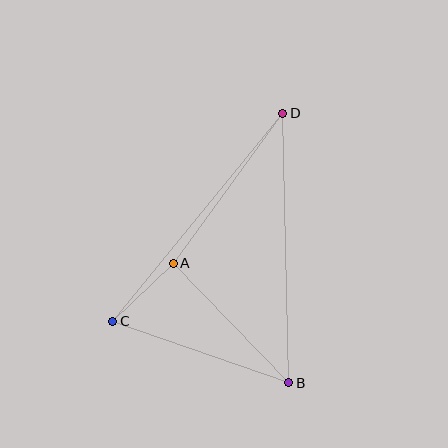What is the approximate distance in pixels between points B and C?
The distance between B and C is approximately 187 pixels.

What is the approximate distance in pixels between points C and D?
The distance between C and D is approximately 269 pixels.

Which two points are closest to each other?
Points A and C are closest to each other.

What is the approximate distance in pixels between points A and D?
The distance between A and D is approximately 186 pixels.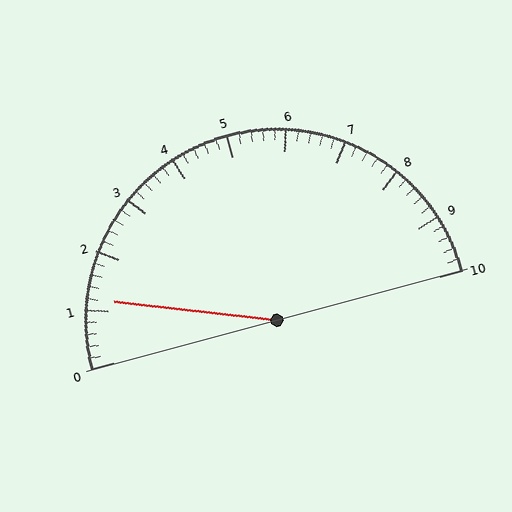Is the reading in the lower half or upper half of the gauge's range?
The reading is in the lower half of the range (0 to 10).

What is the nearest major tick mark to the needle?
The nearest major tick mark is 1.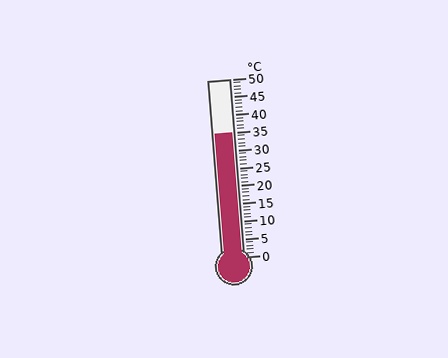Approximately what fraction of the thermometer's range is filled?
The thermometer is filled to approximately 70% of its range.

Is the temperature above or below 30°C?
The temperature is above 30°C.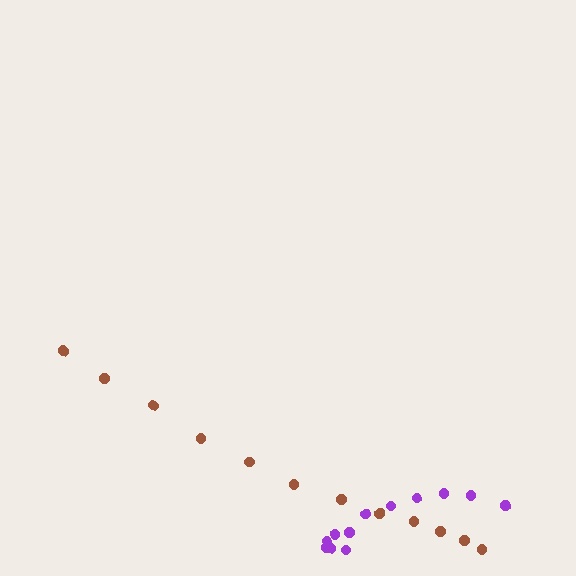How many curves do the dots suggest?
There are 2 distinct paths.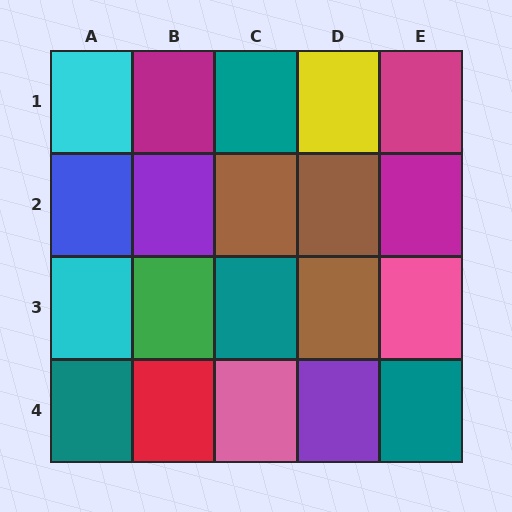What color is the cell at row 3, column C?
Teal.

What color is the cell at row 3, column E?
Pink.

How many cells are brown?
3 cells are brown.